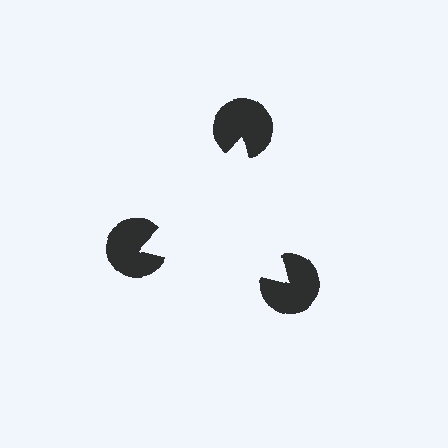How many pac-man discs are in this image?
There are 3 — one at each vertex of the illusory triangle.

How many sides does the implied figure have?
3 sides.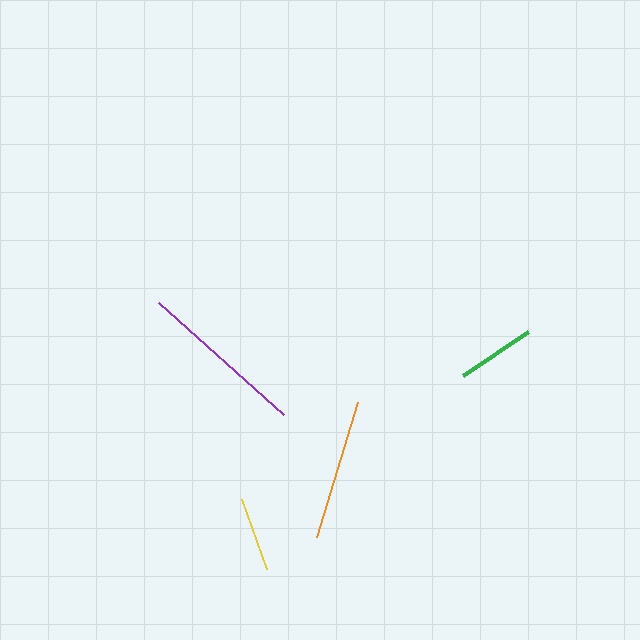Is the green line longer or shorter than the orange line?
The orange line is longer than the green line.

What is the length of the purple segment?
The purple segment is approximately 168 pixels long.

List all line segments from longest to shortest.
From longest to shortest: purple, orange, green, yellow.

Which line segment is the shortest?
The yellow line is the shortest at approximately 75 pixels.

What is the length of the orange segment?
The orange segment is approximately 142 pixels long.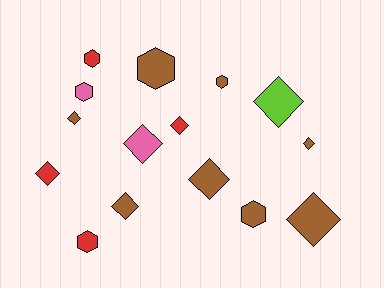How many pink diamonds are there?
There is 1 pink diamond.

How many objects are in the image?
There are 15 objects.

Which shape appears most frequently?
Diamond, with 9 objects.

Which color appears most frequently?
Brown, with 8 objects.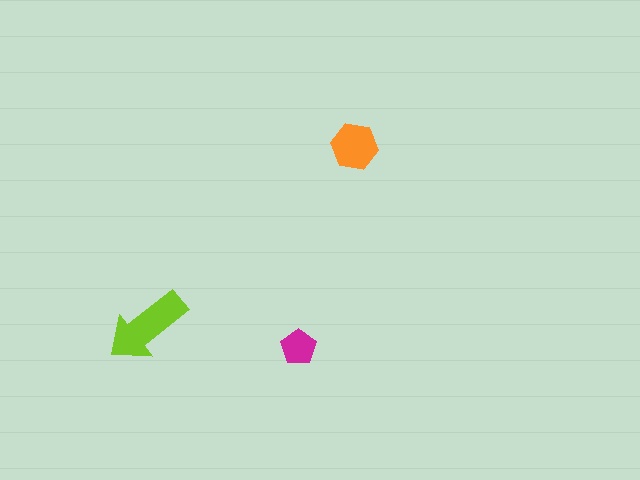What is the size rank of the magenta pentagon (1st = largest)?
3rd.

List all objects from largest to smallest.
The lime arrow, the orange hexagon, the magenta pentagon.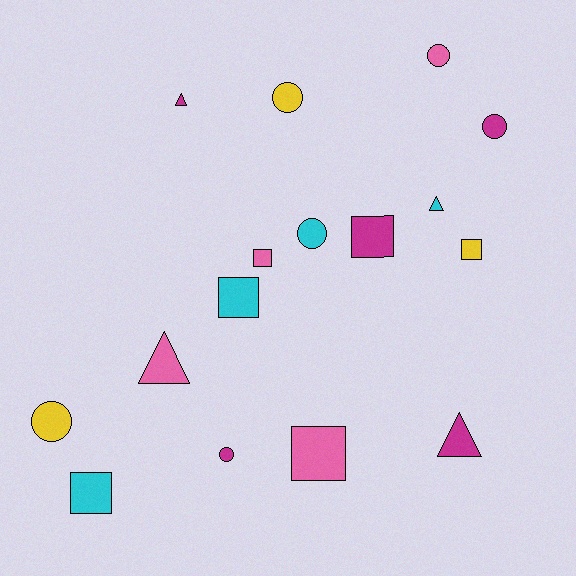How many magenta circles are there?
There are 2 magenta circles.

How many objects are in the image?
There are 16 objects.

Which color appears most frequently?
Magenta, with 5 objects.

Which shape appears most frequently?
Square, with 6 objects.